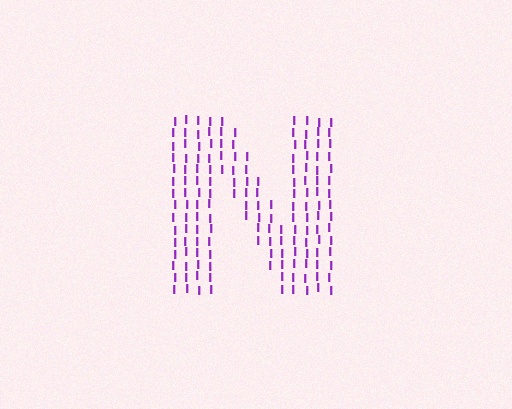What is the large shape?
The large shape is the letter N.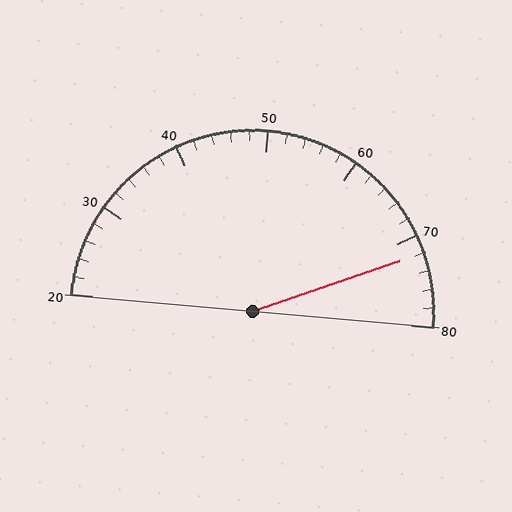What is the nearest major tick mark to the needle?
The nearest major tick mark is 70.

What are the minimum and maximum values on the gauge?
The gauge ranges from 20 to 80.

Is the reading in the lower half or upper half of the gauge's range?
The reading is in the upper half of the range (20 to 80).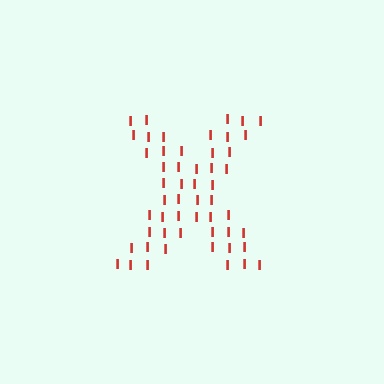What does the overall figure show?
The overall figure shows the letter X.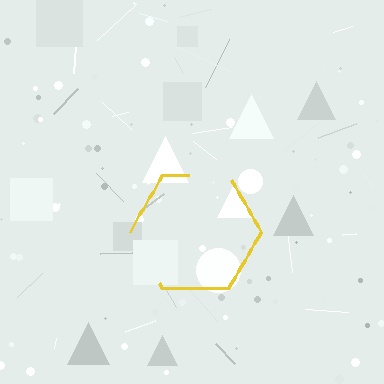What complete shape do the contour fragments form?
The contour fragments form a hexagon.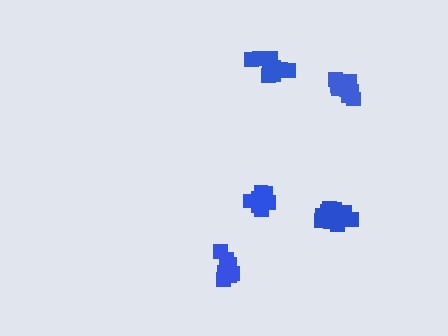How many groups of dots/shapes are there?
There are 5 groups.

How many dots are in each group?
Group 1: 10 dots, Group 2: 8 dots, Group 3: 8 dots, Group 4: 9 dots, Group 5: 10 dots (45 total).